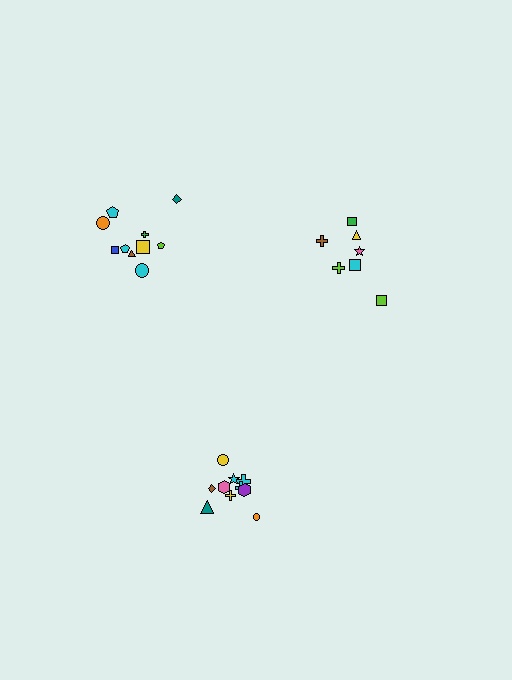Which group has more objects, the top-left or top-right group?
The top-left group.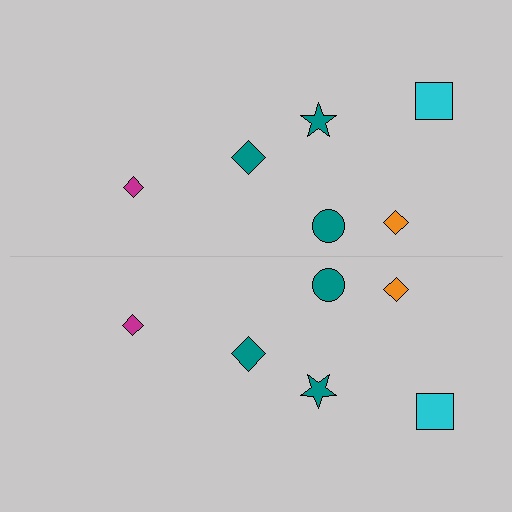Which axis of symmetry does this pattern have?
The pattern has a horizontal axis of symmetry running through the center of the image.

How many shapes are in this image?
There are 12 shapes in this image.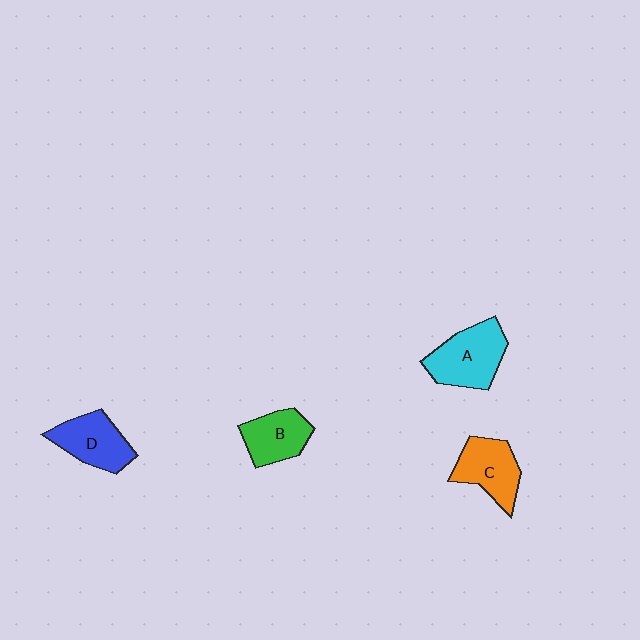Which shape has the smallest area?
Shape B (green).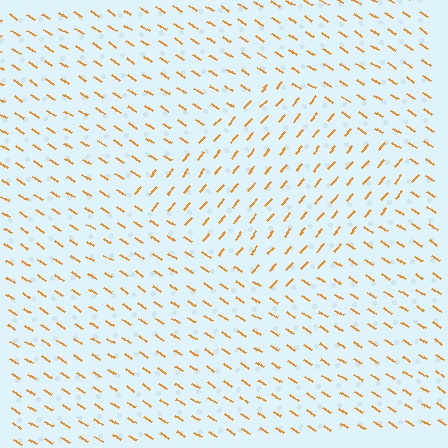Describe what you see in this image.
The image is filled with small orange line segments. A diamond region in the image has lines oriented differently from the surrounding lines, creating a visible texture boundary.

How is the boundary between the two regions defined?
The boundary is defined purely by a change in line orientation (approximately 82 degrees difference). All lines are the same color and thickness.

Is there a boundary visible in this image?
Yes, there is a texture boundary formed by a change in line orientation.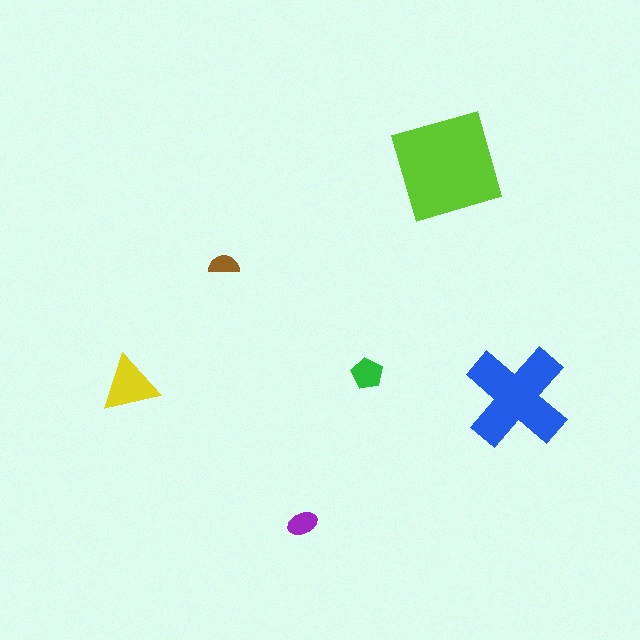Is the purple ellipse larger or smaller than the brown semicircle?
Larger.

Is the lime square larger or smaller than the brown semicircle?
Larger.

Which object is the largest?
The lime square.